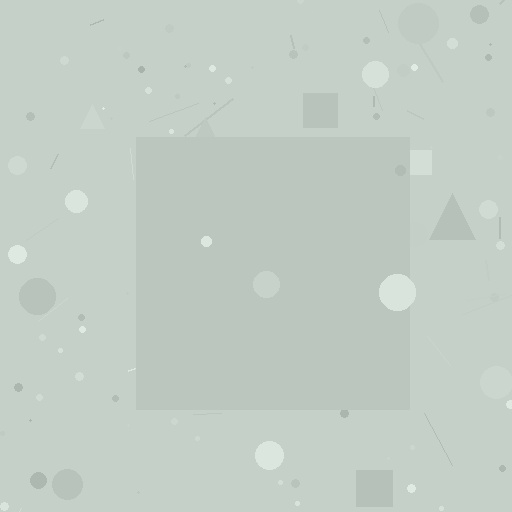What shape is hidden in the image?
A square is hidden in the image.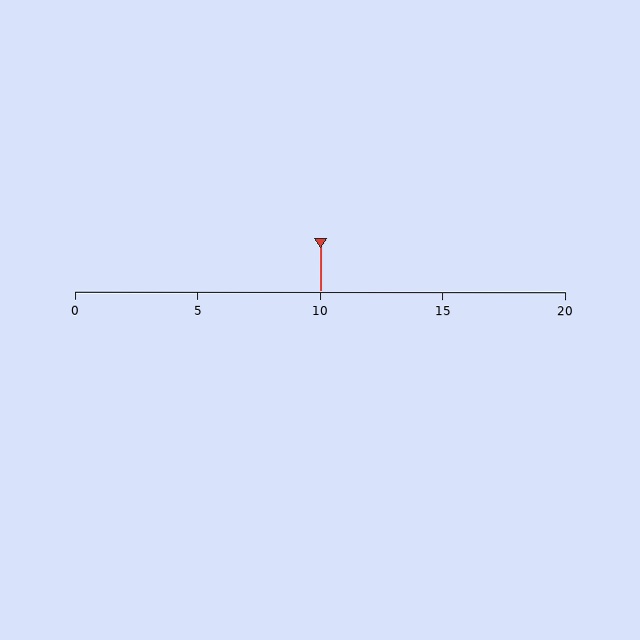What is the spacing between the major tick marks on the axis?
The major ticks are spaced 5 apart.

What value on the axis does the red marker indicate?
The marker indicates approximately 10.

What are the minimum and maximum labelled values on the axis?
The axis runs from 0 to 20.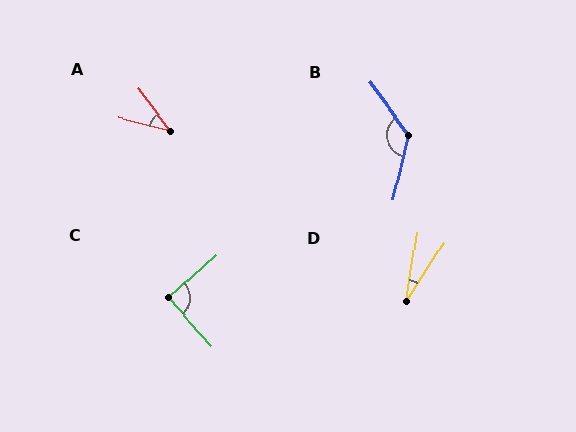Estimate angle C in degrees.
Approximately 90 degrees.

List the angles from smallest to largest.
D (24°), A (39°), C (90°), B (130°).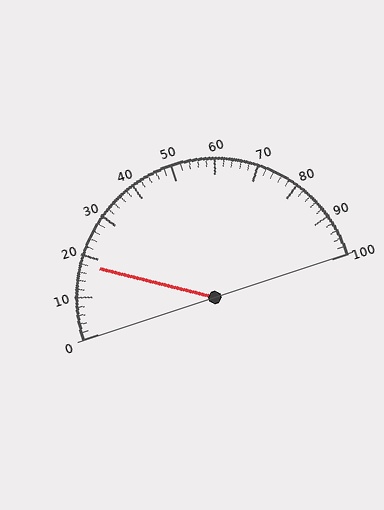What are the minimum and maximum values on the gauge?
The gauge ranges from 0 to 100.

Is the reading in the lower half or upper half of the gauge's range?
The reading is in the lower half of the range (0 to 100).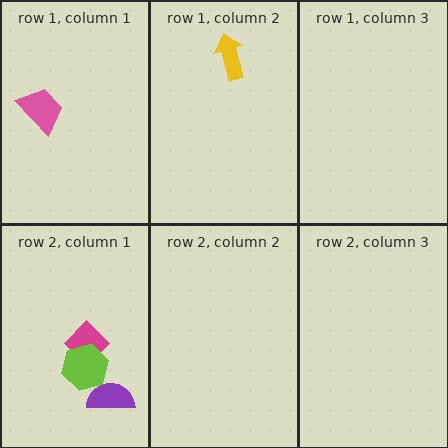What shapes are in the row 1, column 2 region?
The yellow arrow.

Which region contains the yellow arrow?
The row 1, column 2 region.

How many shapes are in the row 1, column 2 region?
1.